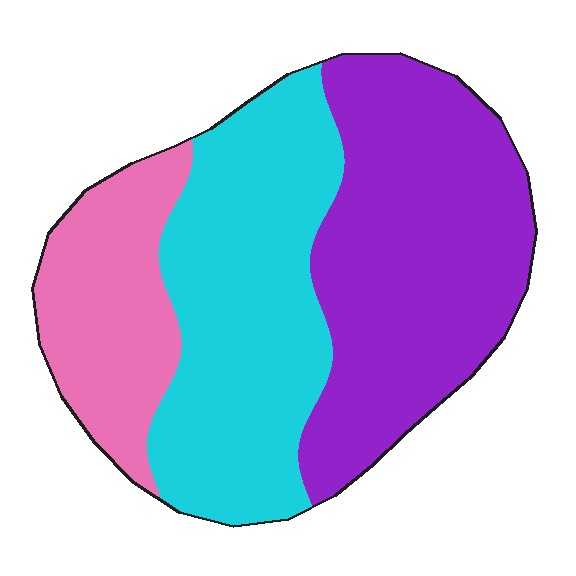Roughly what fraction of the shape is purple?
Purple covers about 40% of the shape.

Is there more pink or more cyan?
Cyan.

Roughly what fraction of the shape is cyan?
Cyan covers 38% of the shape.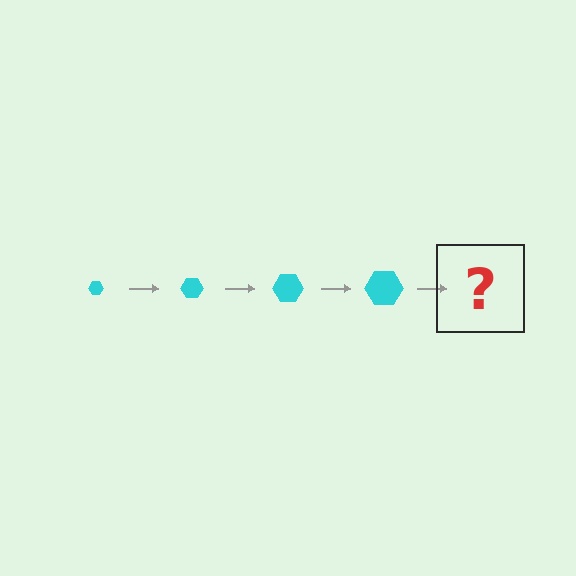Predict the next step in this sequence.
The next step is a cyan hexagon, larger than the previous one.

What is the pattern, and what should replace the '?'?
The pattern is that the hexagon gets progressively larger each step. The '?' should be a cyan hexagon, larger than the previous one.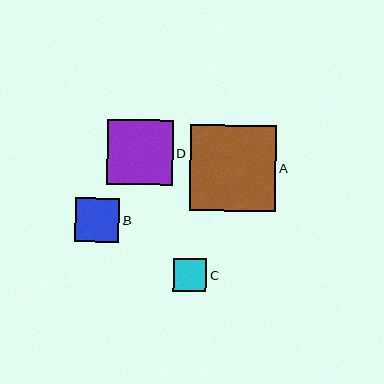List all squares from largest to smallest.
From largest to smallest: A, D, B, C.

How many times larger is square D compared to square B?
Square D is approximately 1.5 times the size of square B.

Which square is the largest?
Square A is the largest with a size of approximately 87 pixels.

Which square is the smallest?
Square C is the smallest with a size of approximately 34 pixels.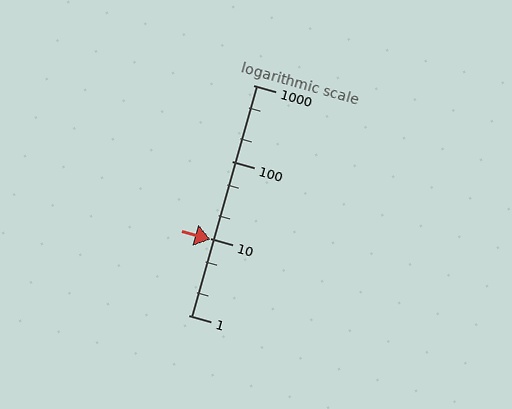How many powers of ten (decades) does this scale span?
The scale spans 3 decades, from 1 to 1000.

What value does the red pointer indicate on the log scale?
The pointer indicates approximately 9.8.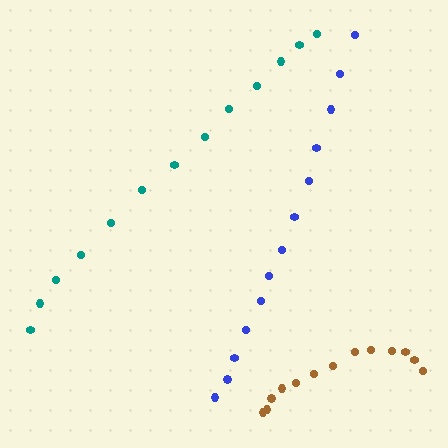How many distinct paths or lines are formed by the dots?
There are 3 distinct paths.